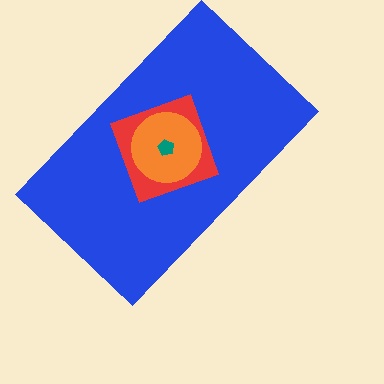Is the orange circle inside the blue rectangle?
Yes.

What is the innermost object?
The teal pentagon.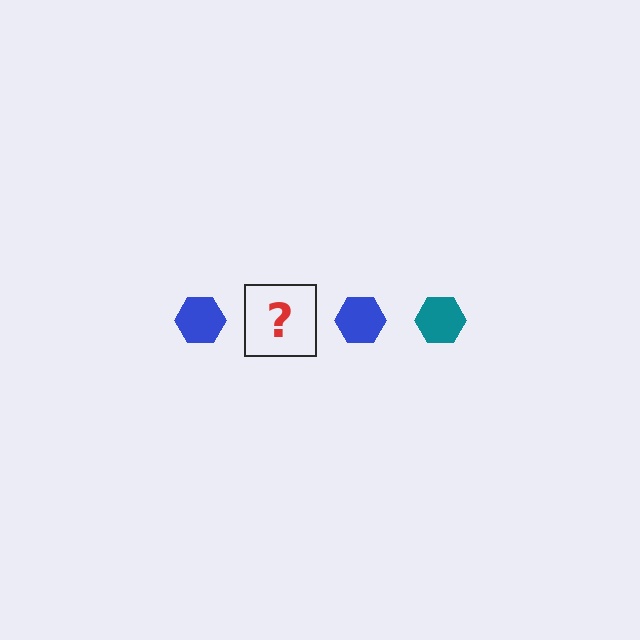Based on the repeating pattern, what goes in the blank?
The blank should be a teal hexagon.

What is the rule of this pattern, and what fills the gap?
The rule is that the pattern cycles through blue, teal hexagons. The gap should be filled with a teal hexagon.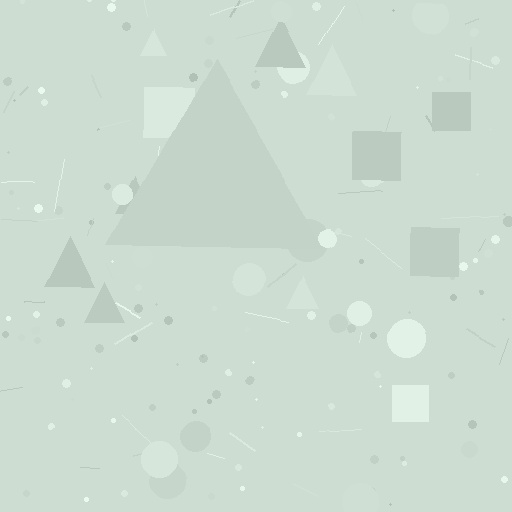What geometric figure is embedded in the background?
A triangle is embedded in the background.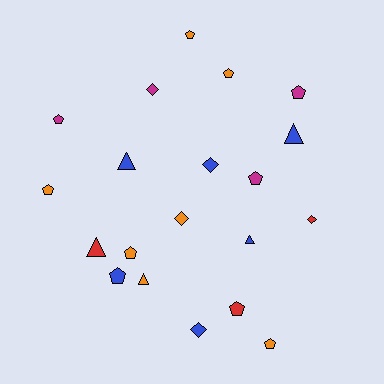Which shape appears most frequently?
Pentagon, with 10 objects.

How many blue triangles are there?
There are 3 blue triangles.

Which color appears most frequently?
Orange, with 7 objects.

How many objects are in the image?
There are 20 objects.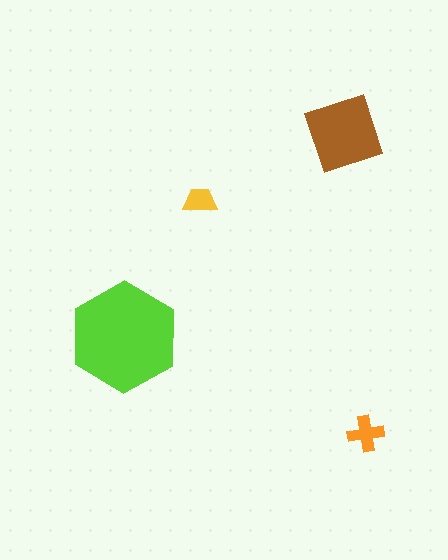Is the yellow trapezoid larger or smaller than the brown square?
Smaller.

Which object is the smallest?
The yellow trapezoid.